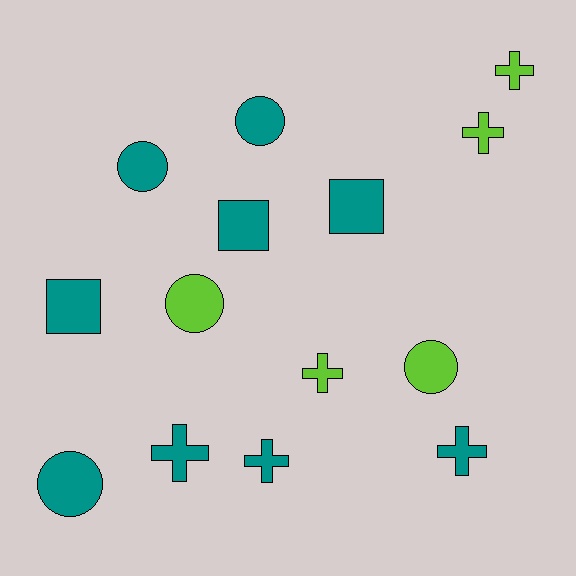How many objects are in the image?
There are 14 objects.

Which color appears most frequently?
Teal, with 9 objects.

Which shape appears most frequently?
Cross, with 6 objects.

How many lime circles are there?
There are 2 lime circles.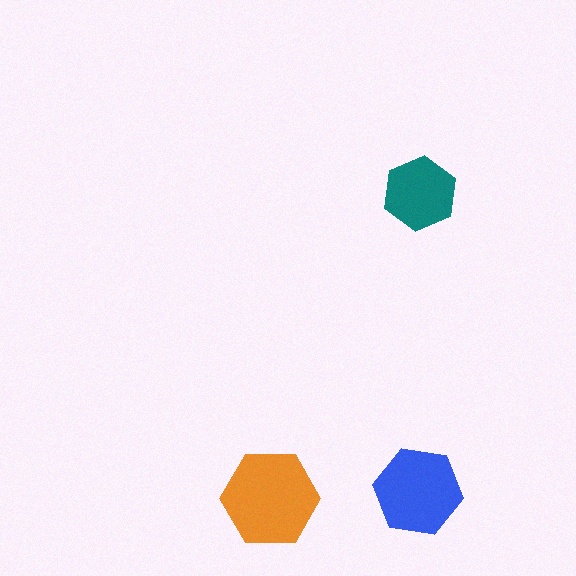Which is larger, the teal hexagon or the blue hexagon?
The blue one.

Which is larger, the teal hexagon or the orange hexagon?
The orange one.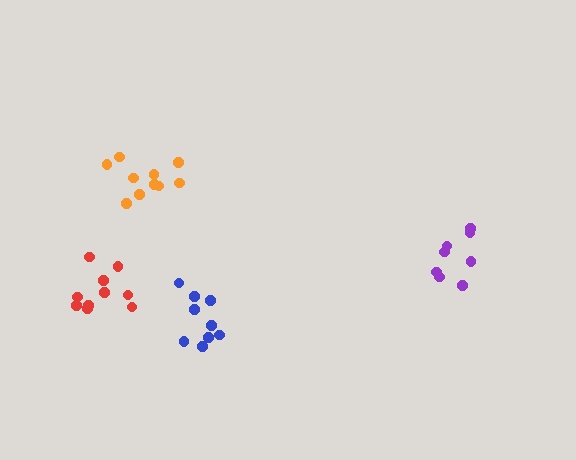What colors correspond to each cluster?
The clusters are colored: blue, red, purple, orange.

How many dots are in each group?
Group 1: 9 dots, Group 2: 10 dots, Group 3: 8 dots, Group 4: 10 dots (37 total).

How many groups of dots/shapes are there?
There are 4 groups.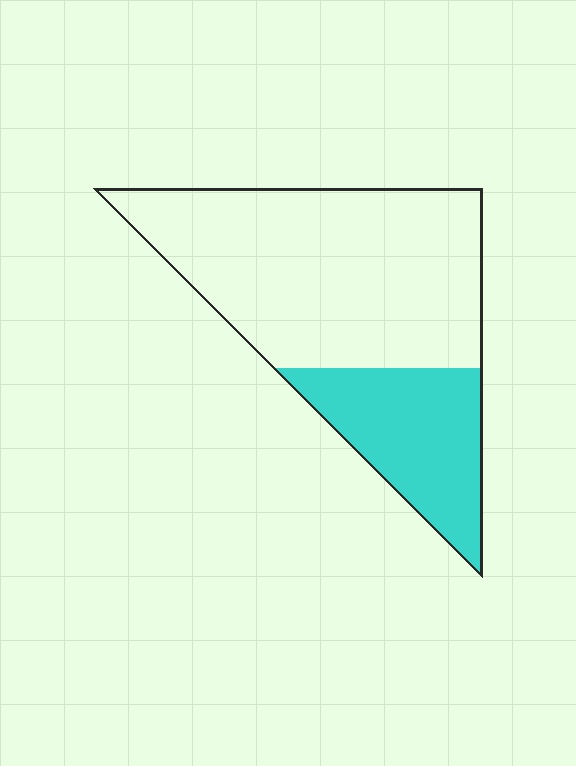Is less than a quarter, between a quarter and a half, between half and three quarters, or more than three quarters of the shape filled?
Between a quarter and a half.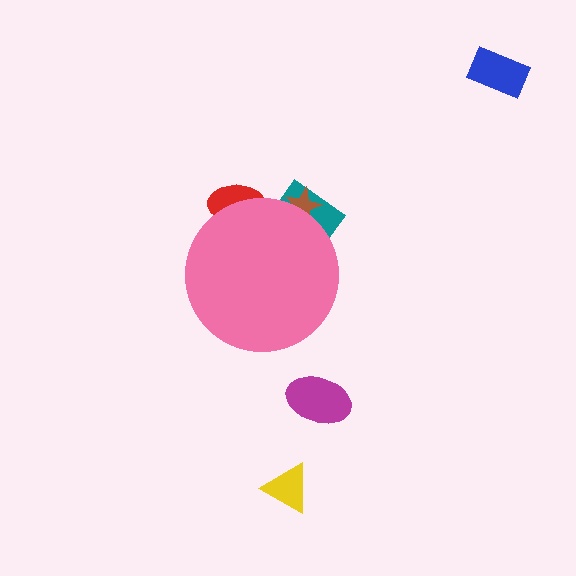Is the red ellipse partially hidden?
Yes, the red ellipse is partially hidden behind the pink circle.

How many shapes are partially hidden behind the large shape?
3 shapes are partially hidden.